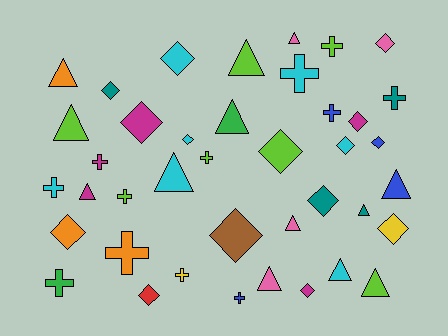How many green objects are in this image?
There are 2 green objects.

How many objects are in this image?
There are 40 objects.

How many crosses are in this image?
There are 12 crosses.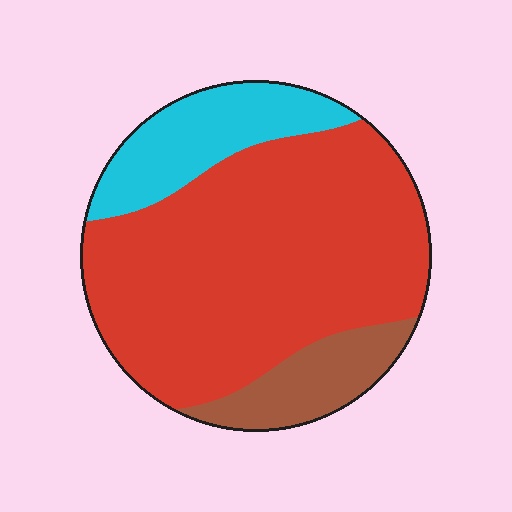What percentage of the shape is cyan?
Cyan takes up between a sixth and a third of the shape.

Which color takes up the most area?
Red, at roughly 70%.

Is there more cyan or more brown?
Cyan.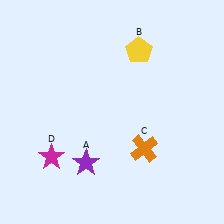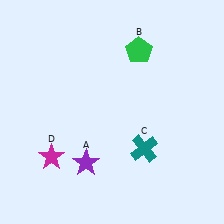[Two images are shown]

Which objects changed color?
B changed from yellow to green. C changed from orange to teal.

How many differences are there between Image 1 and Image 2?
There are 2 differences between the two images.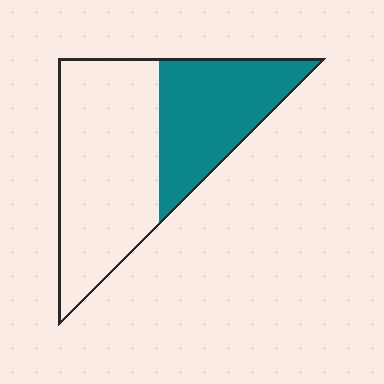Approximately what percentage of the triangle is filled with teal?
Approximately 40%.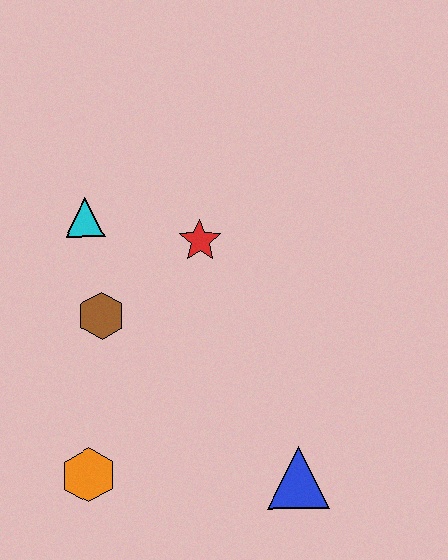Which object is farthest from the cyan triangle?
The blue triangle is farthest from the cyan triangle.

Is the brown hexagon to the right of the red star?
No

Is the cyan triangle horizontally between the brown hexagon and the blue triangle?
No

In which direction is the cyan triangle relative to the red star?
The cyan triangle is to the left of the red star.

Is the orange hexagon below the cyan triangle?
Yes